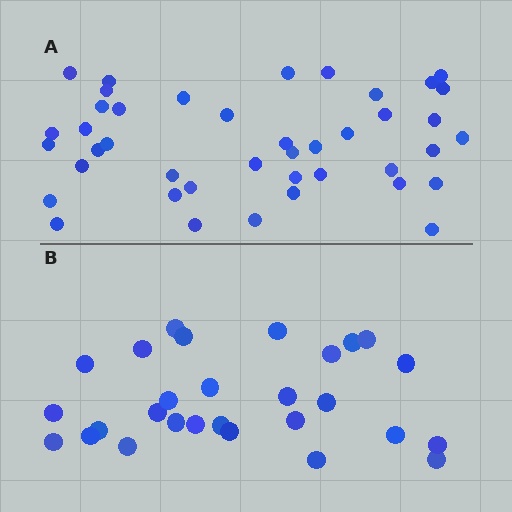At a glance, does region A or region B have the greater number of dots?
Region A (the top region) has more dots.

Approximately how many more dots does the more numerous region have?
Region A has approximately 15 more dots than region B.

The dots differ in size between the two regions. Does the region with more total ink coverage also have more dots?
No. Region B has more total ink coverage because its dots are larger, but region A actually contains more individual dots. Total area can be misleading — the number of items is what matters here.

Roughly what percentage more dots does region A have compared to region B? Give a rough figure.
About 50% more.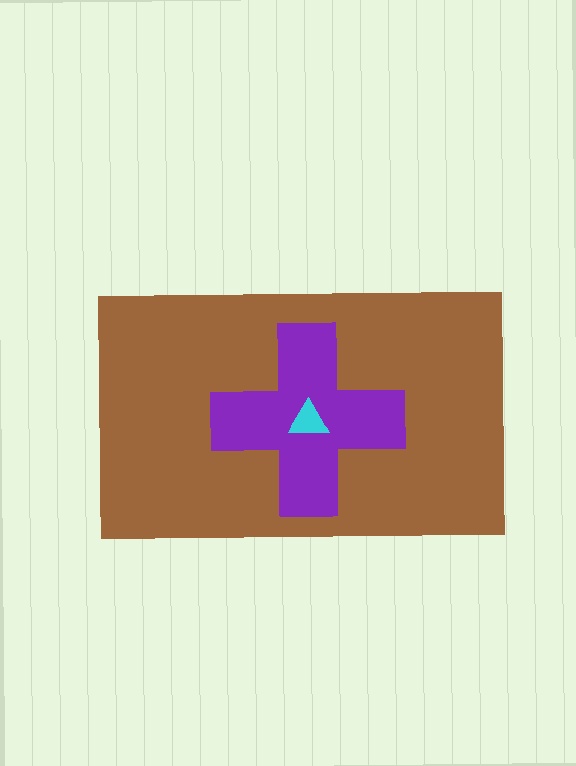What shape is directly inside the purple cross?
The cyan triangle.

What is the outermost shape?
The brown rectangle.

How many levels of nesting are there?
3.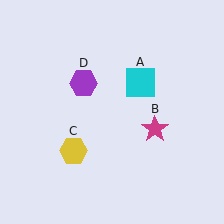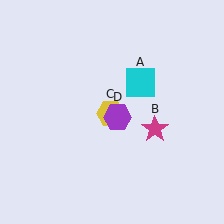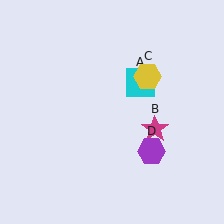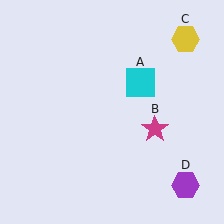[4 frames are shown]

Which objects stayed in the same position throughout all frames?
Cyan square (object A) and magenta star (object B) remained stationary.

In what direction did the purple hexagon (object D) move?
The purple hexagon (object D) moved down and to the right.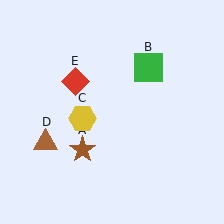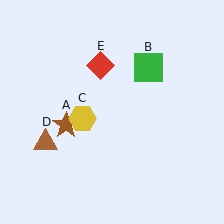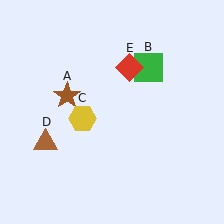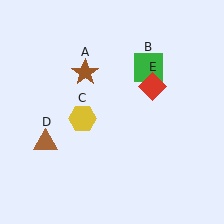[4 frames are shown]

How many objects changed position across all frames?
2 objects changed position: brown star (object A), red diamond (object E).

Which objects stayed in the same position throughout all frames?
Green square (object B) and yellow hexagon (object C) and brown triangle (object D) remained stationary.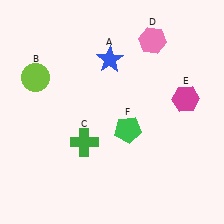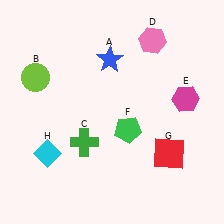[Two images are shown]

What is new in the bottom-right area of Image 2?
A red square (G) was added in the bottom-right area of Image 2.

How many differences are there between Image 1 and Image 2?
There are 2 differences between the two images.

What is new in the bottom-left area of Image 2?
A cyan diamond (H) was added in the bottom-left area of Image 2.